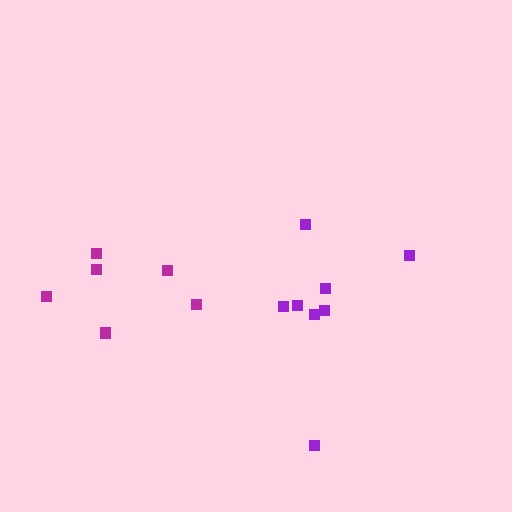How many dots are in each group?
Group 1: 6 dots, Group 2: 8 dots (14 total).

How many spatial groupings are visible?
There are 2 spatial groupings.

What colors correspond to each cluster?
The clusters are colored: magenta, purple.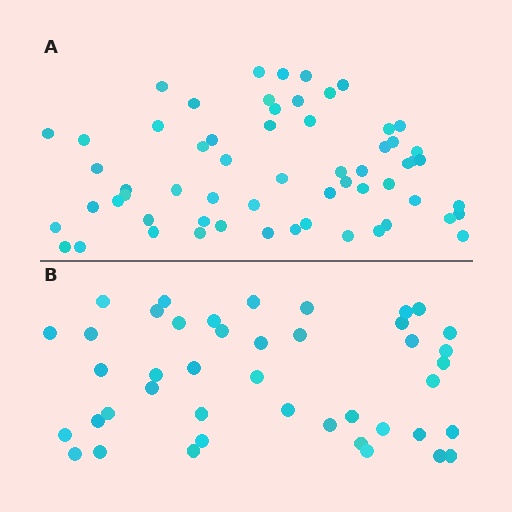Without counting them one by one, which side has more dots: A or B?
Region A (the top region) has more dots.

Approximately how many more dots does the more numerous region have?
Region A has approximately 15 more dots than region B.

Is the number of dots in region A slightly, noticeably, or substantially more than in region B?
Region A has noticeably more, but not dramatically so. The ratio is roughly 1.4 to 1.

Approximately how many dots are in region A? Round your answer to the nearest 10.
About 60 dots.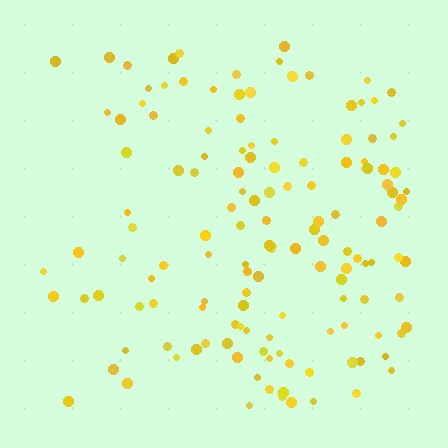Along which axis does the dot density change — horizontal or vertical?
Horizontal.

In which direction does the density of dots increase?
From left to right, with the right side densest.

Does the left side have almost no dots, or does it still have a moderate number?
Still a moderate number, just noticeably fewer than the right.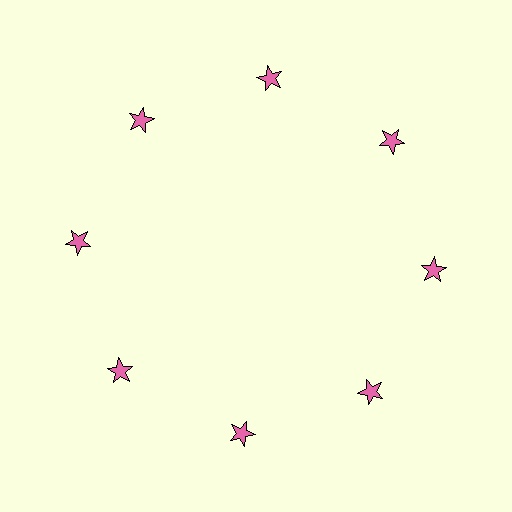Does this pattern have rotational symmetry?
Yes, this pattern has 8-fold rotational symmetry. It looks the same after rotating 45 degrees around the center.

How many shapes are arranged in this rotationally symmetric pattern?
There are 8 shapes, arranged in 8 groups of 1.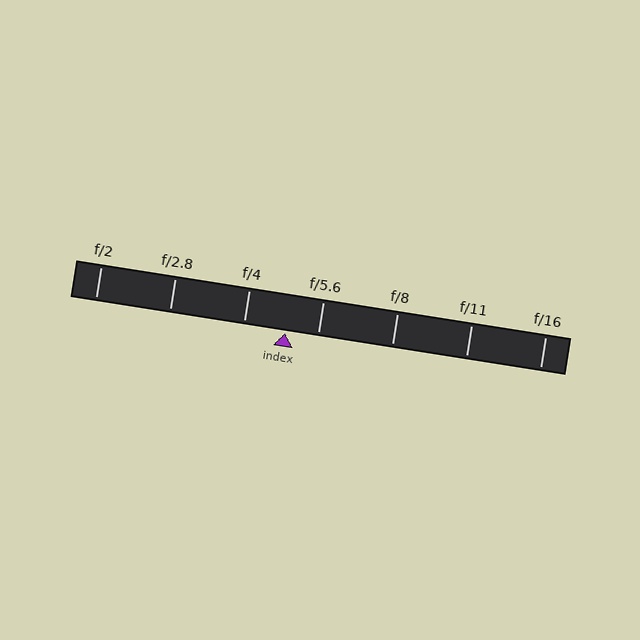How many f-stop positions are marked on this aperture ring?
There are 7 f-stop positions marked.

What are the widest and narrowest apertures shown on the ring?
The widest aperture shown is f/2 and the narrowest is f/16.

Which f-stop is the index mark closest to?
The index mark is closest to f/5.6.